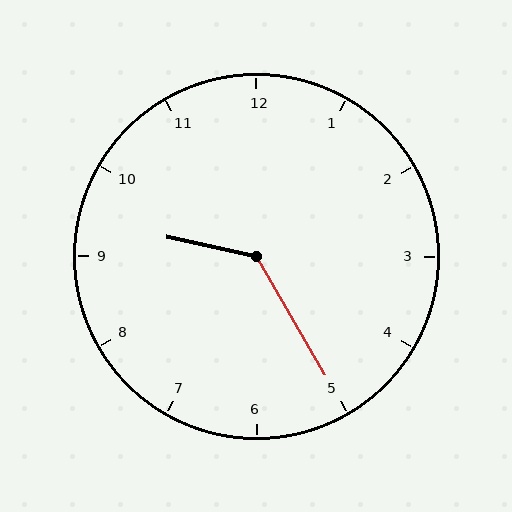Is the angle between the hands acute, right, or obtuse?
It is obtuse.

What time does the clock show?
9:25.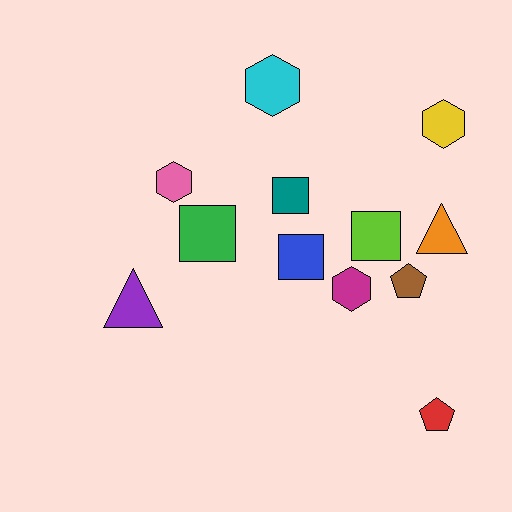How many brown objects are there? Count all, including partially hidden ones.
There is 1 brown object.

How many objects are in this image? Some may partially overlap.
There are 12 objects.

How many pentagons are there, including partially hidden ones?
There are 2 pentagons.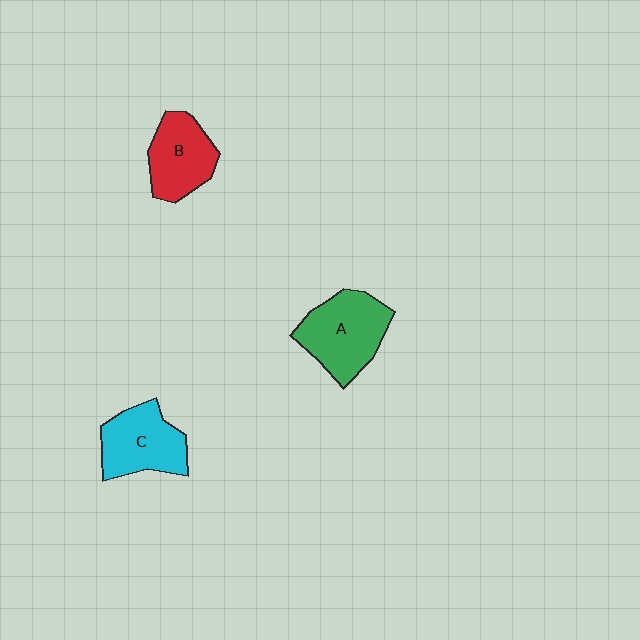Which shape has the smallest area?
Shape B (red).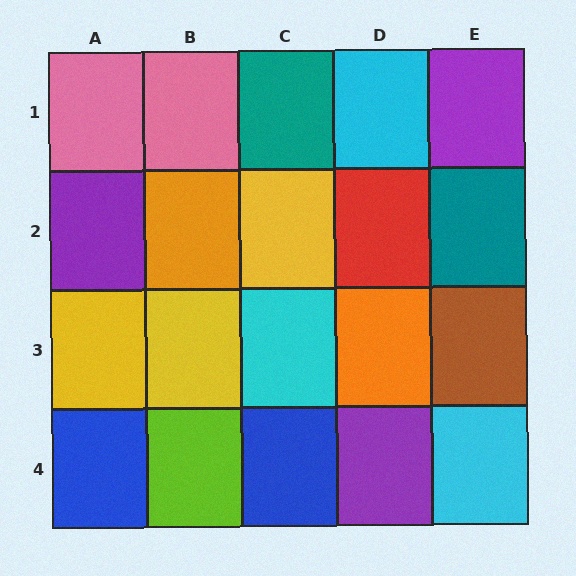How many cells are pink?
2 cells are pink.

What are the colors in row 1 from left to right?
Pink, pink, teal, cyan, purple.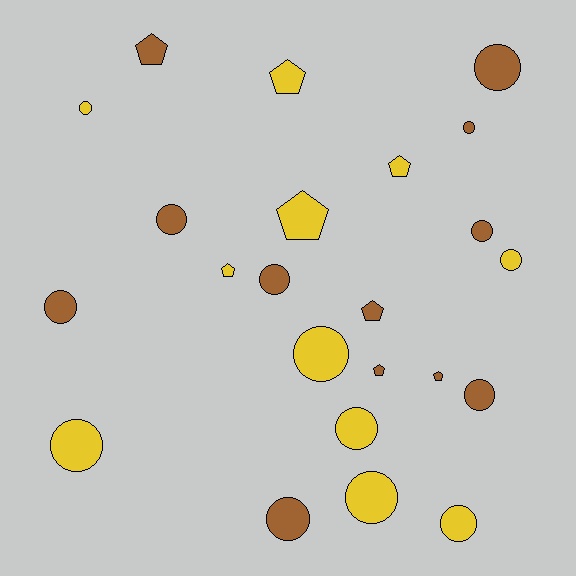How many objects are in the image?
There are 23 objects.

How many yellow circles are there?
There are 7 yellow circles.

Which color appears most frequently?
Brown, with 12 objects.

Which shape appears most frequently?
Circle, with 15 objects.